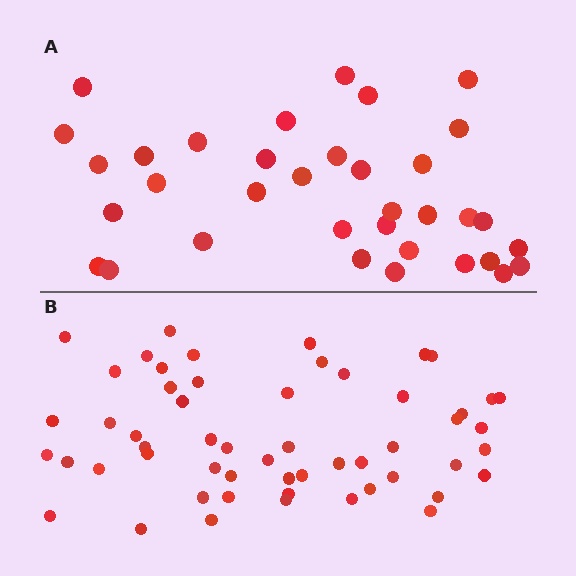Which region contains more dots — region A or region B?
Region B (the bottom region) has more dots.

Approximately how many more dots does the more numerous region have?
Region B has approximately 20 more dots than region A.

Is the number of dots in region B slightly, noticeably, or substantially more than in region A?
Region B has substantially more. The ratio is roughly 1.6 to 1.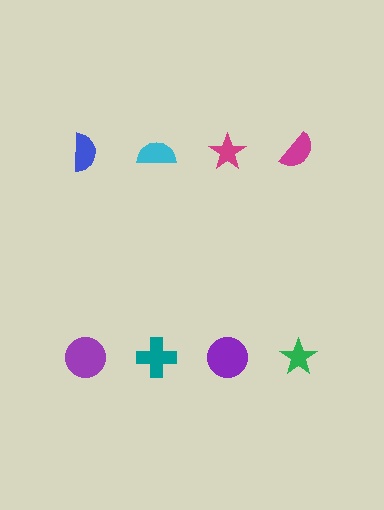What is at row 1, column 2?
A cyan semicircle.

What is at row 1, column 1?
A blue semicircle.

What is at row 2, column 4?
A green star.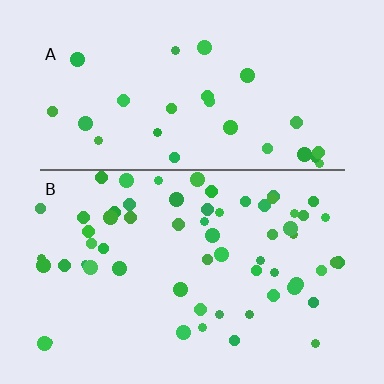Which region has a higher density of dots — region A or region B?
B (the bottom).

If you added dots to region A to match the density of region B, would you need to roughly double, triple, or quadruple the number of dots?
Approximately double.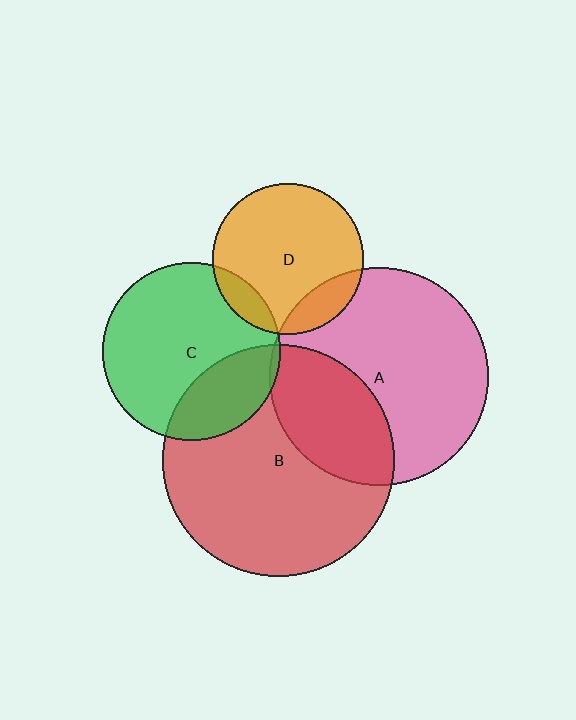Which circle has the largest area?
Circle B (red).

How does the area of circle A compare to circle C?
Approximately 1.5 times.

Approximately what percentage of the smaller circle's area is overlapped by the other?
Approximately 15%.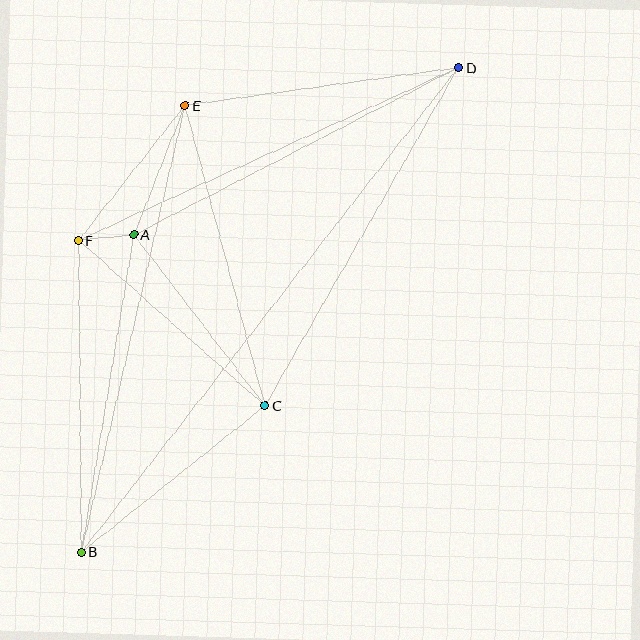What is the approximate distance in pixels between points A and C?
The distance between A and C is approximately 216 pixels.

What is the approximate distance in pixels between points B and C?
The distance between B and C is approximately 235 pixels.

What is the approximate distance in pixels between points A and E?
The distance between A and E is approximately 139 pixels.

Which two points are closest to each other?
Points A and F are closest to each other.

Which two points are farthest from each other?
Points B and D are farthest from each other.